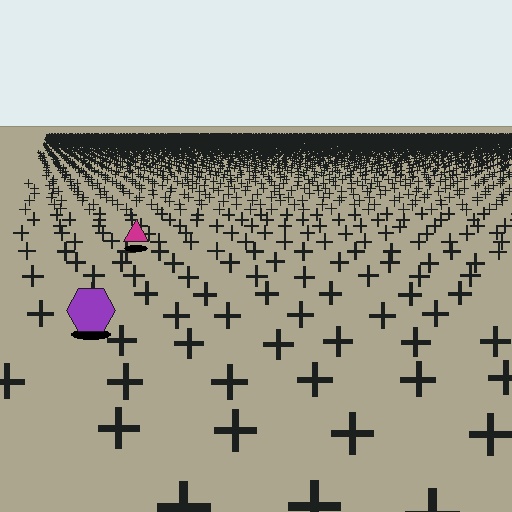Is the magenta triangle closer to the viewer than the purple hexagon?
No. The purple hexagon is closer — you can tell from the texture gradient: the ground texture is coarser near it.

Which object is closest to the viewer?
The purple hexagon is closest. The texture marks near it are larger and more spread out.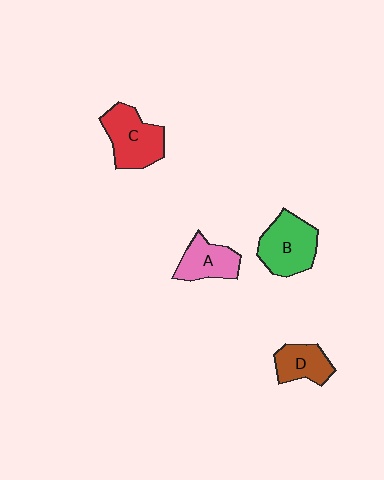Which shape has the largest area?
Shape B (green).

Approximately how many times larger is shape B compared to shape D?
Approximately 1.5 times.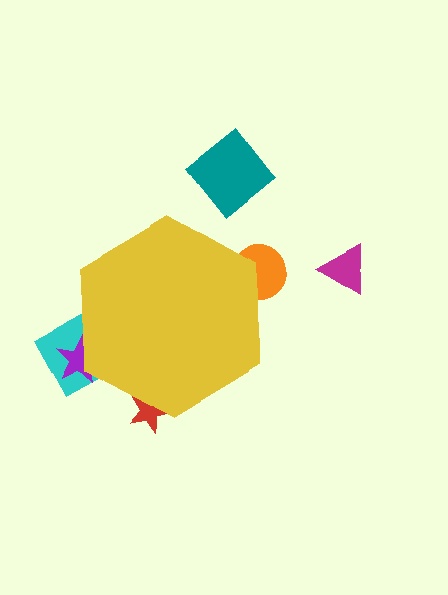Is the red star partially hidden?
Yes, the red star is partially hidden behind the yellow hexagon.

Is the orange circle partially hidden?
Yes, the orange circle is partially hidden behind the yellow hexagon.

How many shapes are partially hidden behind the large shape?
4 shapes are partially hidden.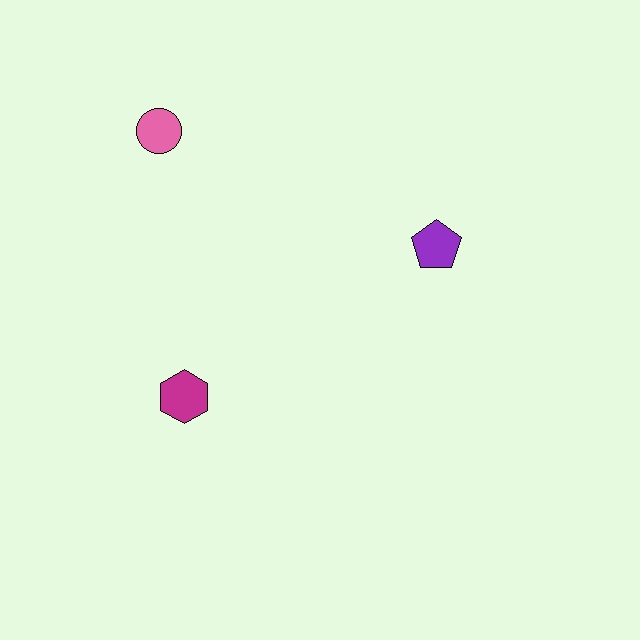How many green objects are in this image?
There are no green objects.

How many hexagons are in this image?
There is 1 hexagon.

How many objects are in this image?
There are 3 objects.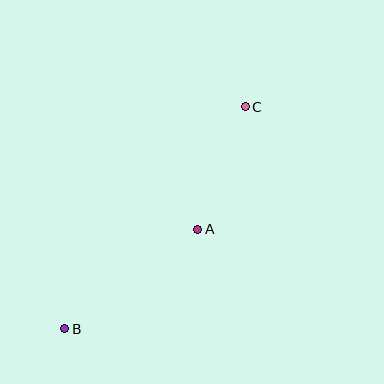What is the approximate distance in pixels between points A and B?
The distance between A and B is approximately 166 pixels.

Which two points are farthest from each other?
Points B and C are farthest from each other.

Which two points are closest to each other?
Points A and C are closest to each other.